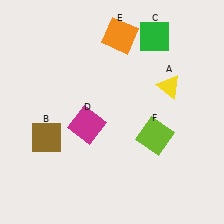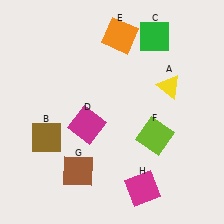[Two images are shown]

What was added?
A brown square (G), a magenta square (H) were added in Image 2.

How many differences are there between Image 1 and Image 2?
There are 2 differences between the two images.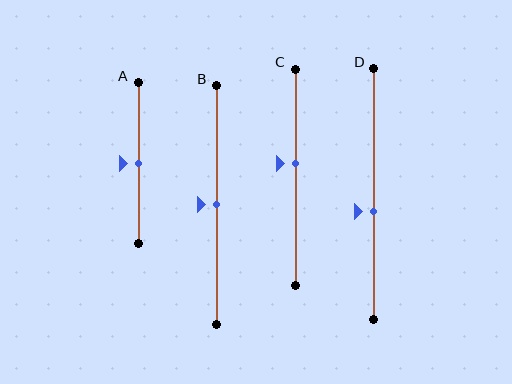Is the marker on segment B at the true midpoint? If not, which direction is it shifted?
Yes, the marker on segment B is at the true midpoint.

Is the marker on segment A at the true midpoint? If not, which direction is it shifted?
Yes, the marker on segment A is at the true midpoint.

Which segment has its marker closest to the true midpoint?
Segment A has its marker closest to the true midpoint.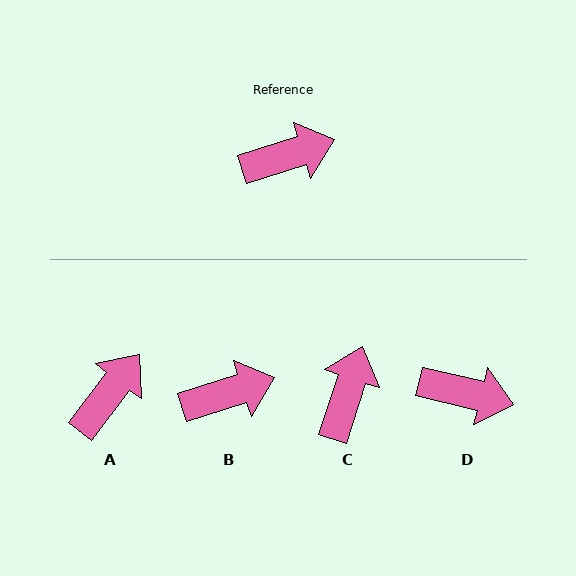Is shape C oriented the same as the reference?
No, it is off by about 54 degrees.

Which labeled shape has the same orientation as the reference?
B.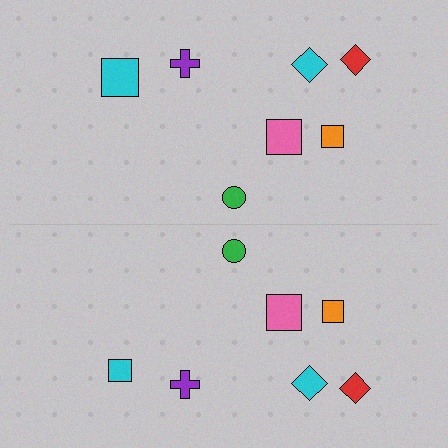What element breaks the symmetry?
The cyan square on the bottom side has a different size than its mirror counterpart.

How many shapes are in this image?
There are 14 shapes in this image.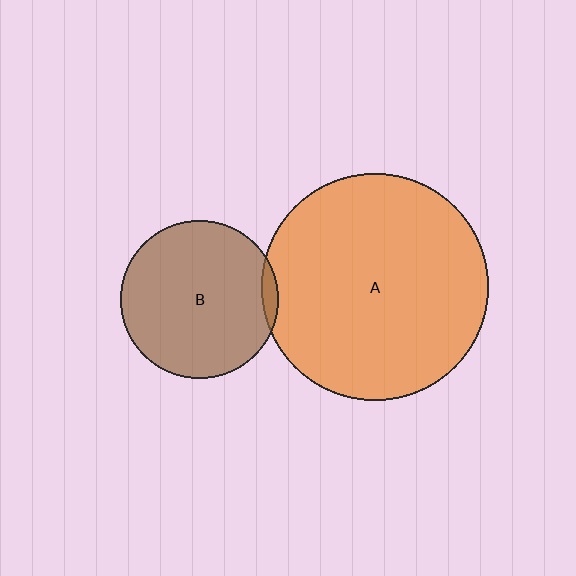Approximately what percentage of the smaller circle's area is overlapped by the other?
Approximately 5%.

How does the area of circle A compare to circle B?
Approximately 2.0 times.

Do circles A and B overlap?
Yes.